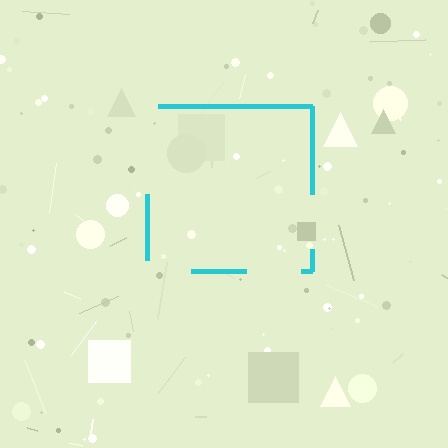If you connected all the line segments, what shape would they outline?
They would outline a square.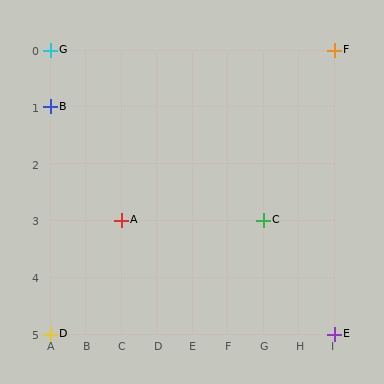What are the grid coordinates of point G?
Point G is at grid coordinates (A, 0).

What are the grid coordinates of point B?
Point B is at grid coordinates (A, 1).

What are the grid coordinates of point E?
Point E is at grid coordinates (I, 5).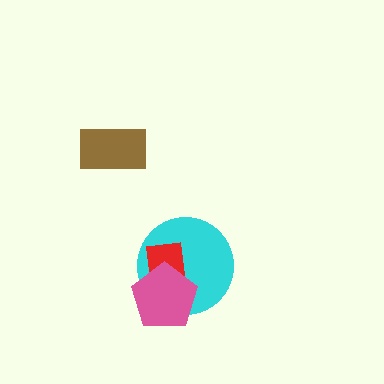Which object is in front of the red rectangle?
The pink pentagon is in front of the red rectangle.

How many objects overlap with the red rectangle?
2 objects overlap with the red rectangle.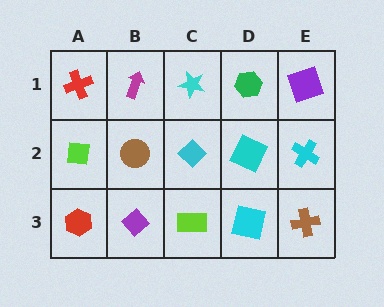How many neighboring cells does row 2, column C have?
4.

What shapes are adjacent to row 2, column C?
A cyan star (row 1, column C), a lime rectangle (row 3, column C), a brown circle (row 2, column B), a cyan square (row 2, column D).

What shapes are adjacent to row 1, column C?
A cyan diamond (row 2, column C), a magenta arrow (row 1, column B), a green hexagon (row 1, column D).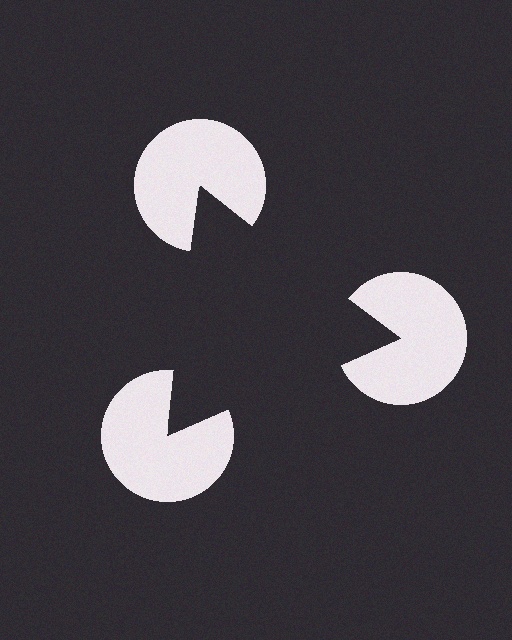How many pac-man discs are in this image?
There are 3 — one at each vertex of the illusory triangle.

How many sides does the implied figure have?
3 sides.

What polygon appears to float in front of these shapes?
An illusory triangle — its edges are inferred from the aligned wedge cuts in the pac-man discs, not physically drawn.